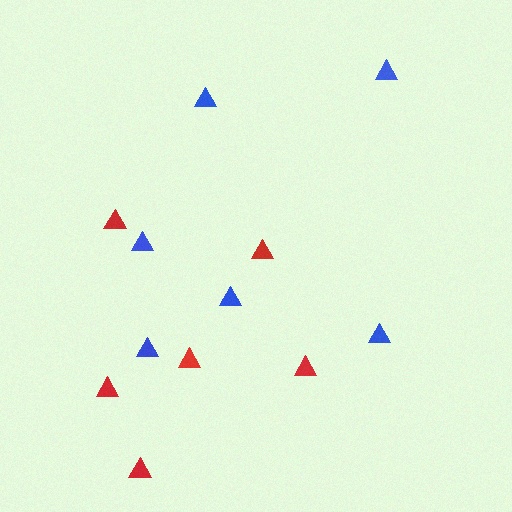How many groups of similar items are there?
There are 2 groups: one group of blue triangles (6) and one group of red triangles (6).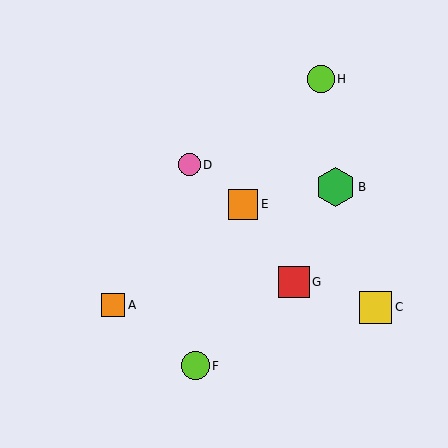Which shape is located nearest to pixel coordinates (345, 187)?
The green hexagon (labeled B) at (336, 187) is nearest to that location.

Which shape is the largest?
The green hexagon (labeled B) is the largest.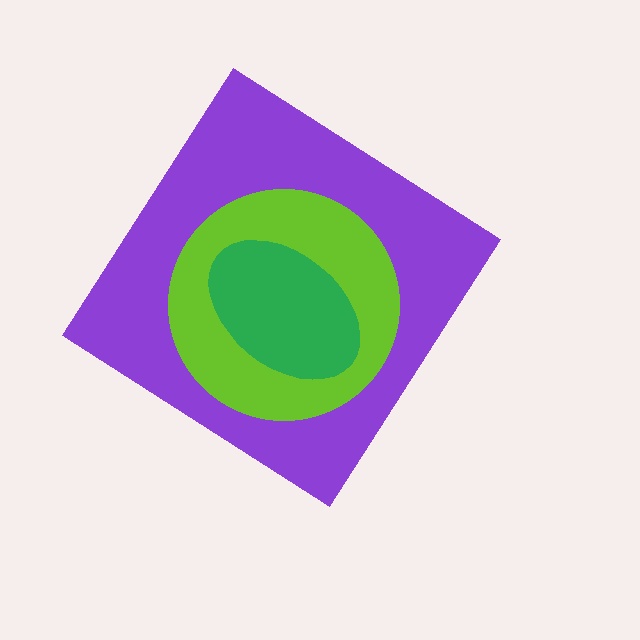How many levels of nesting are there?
3.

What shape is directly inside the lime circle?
The green ellipse.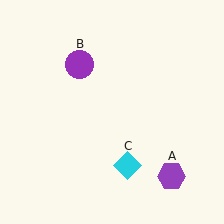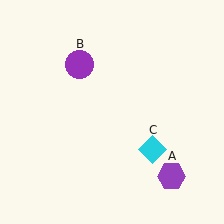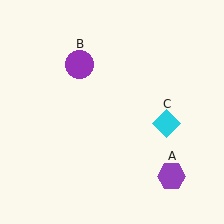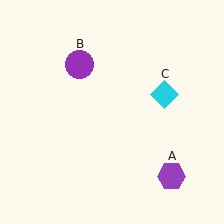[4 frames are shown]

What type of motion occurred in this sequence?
The cyan diamond (object C) rotated counterclockwise around the center of the scene.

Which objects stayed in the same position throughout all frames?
Purple hexagon (object A) and purple circle (object B) remained stationary.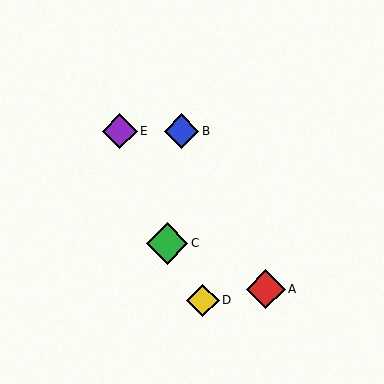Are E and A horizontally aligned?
No, E is at y≈131 and A is at y≈289.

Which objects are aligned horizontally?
Objects B, E are aligned horizontally.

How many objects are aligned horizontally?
2 objects (B, E) are aligned horizontally.